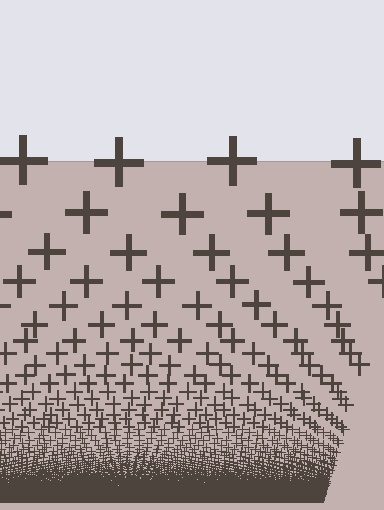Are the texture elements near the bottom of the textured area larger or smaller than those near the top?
Smaller. The gradient is inverted — elements near the bottom are smaller and denser.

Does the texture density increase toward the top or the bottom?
Density increases toward the bottom.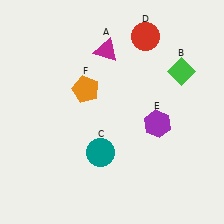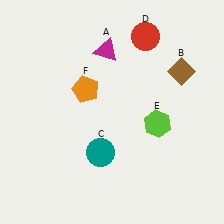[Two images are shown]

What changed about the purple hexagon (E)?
In Image 1, E is purple. In Image 2, it changed to lime.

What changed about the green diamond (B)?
In Image 1, B is green. In Image 2, it changed to brown.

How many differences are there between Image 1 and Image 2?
There are 2 differences between the two images.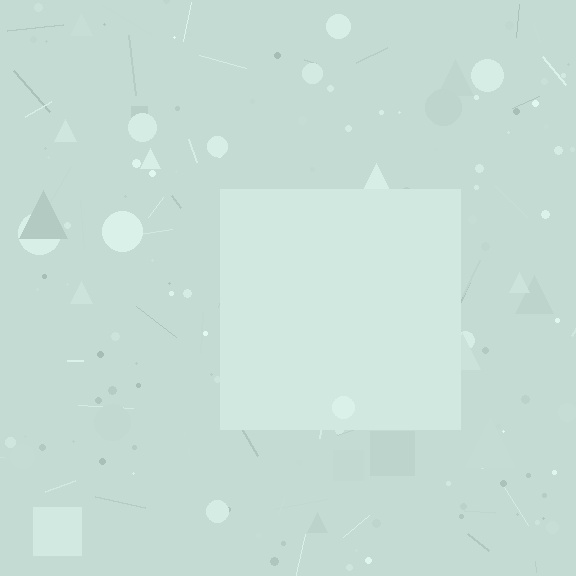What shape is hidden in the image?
A square is hidden in the image.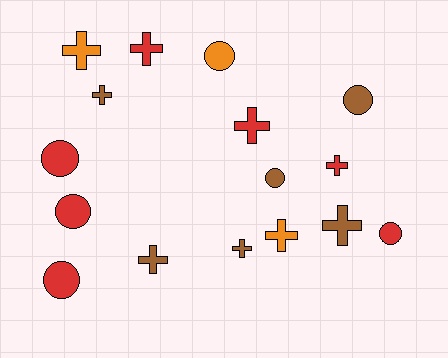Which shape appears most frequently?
Cross, with 9 objects.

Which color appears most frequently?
Red, with 7 objects.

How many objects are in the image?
There are 16 objects.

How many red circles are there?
There are 4 red circles.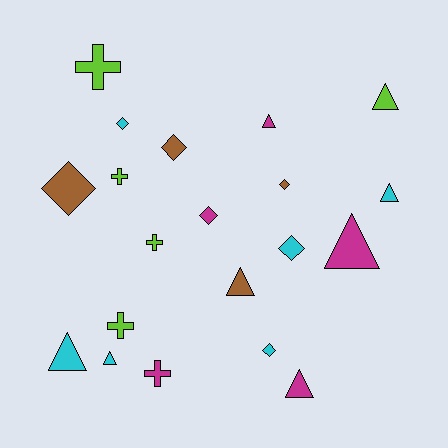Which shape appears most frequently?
Triangle, with 8 objects.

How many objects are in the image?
There are 20 objects.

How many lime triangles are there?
There is 1 lime triangle.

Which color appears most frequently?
Cyan, with 6 objects.